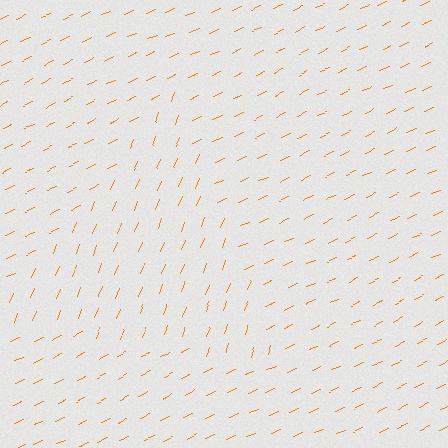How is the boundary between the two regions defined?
The boundary is defined purely by a change in line orientation (approximately 45 degrees difference). All lines are the same color and thickness.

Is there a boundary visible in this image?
Yes, there is a texture boundary formed by a change in line orientation.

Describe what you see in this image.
The image is filled with small orange line segments. A triangle region in the image has lines oriented differently from the surrounding lines, creating a visible texture boundary.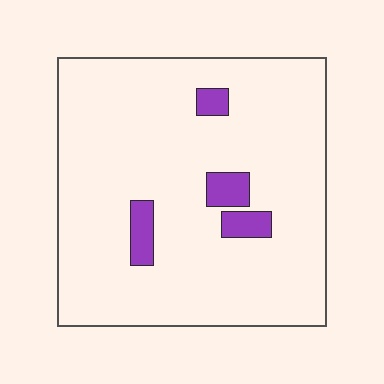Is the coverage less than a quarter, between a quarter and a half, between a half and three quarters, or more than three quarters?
Less than a quarter.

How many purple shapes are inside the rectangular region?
4.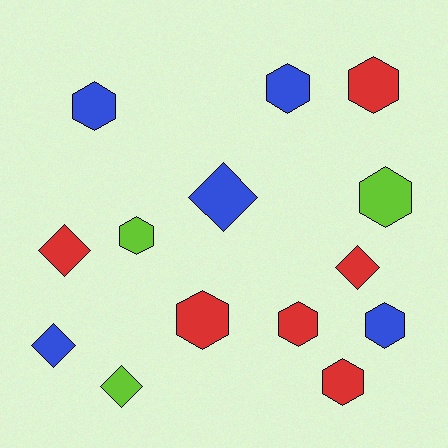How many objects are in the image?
There are 14 objects.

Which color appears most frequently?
Red, with 6 objects.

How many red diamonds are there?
There are 2 red diamonds.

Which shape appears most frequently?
Hexagon, with 9 objects.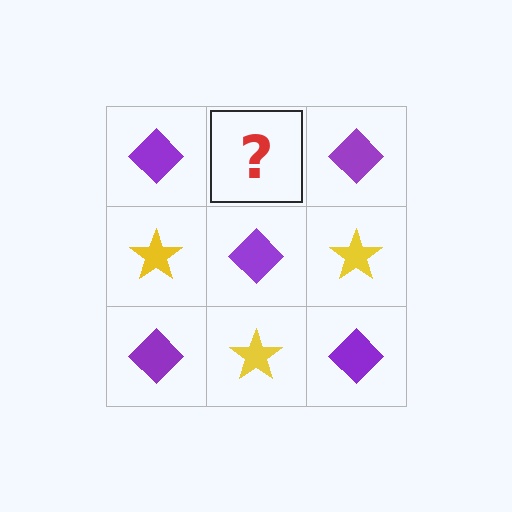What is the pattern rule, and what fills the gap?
The rule is that it alternates purple diamond and yellow star in a checkerboard pattern. The gap should be filled with a yellow star.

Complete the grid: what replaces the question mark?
The question mark should be replaced with a yellow star.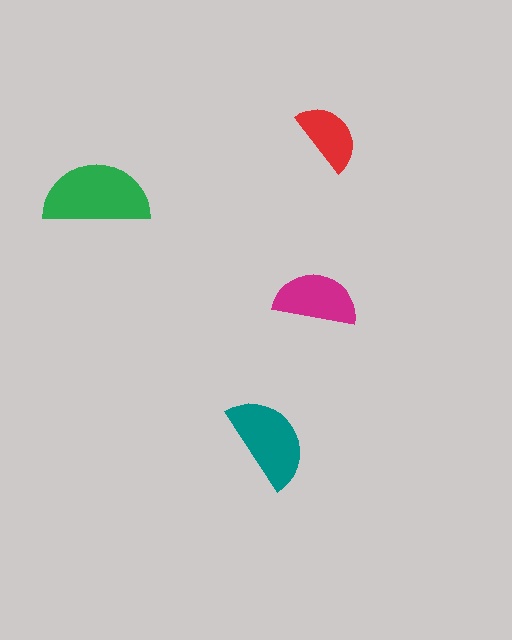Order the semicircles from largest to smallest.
the green one, the teal one, the magenta one, the red one.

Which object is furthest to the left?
The green semicircle is leftmost.